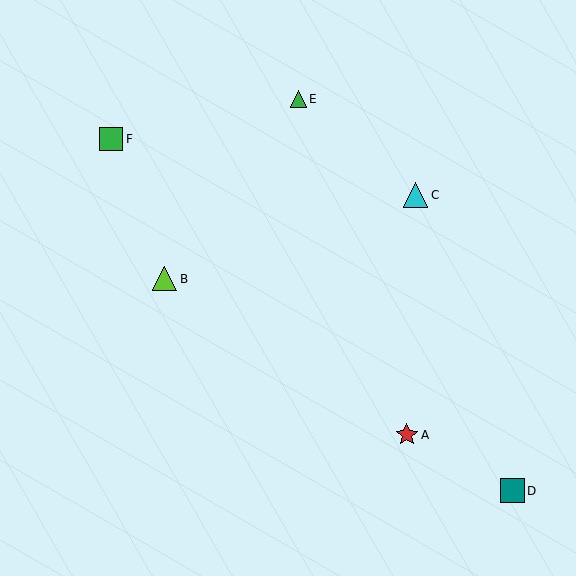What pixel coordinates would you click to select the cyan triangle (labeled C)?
Click at (416, 195) to select the cyan triangle C.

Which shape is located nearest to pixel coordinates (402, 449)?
The red star (labeled A) at (407, 435) is nearest to that location.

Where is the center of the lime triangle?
The center of the lime triangle is at (165, 279).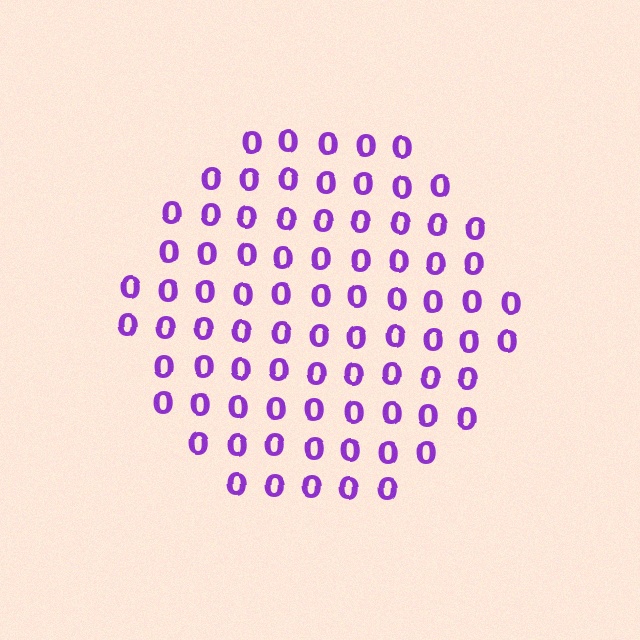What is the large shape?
The large shape is a circle.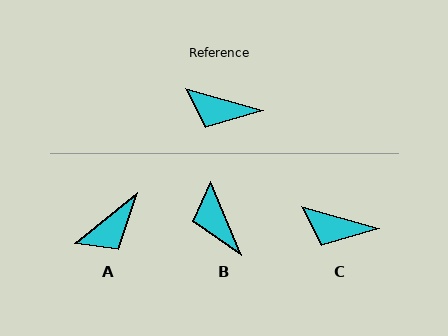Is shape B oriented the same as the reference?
No, it is off by about 51 degrees.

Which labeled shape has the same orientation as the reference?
C.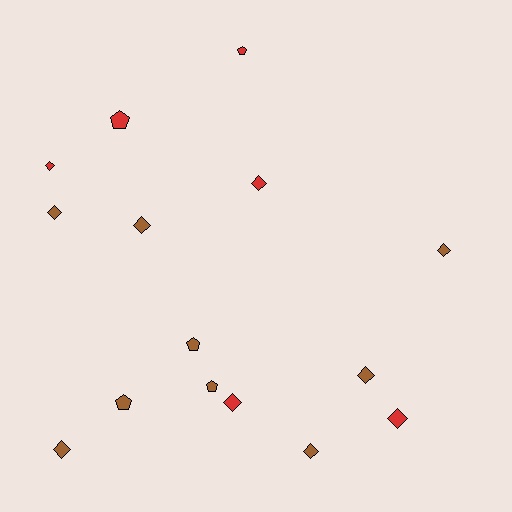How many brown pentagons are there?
There are 3 brown pentagons.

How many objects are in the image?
There are 15 objects.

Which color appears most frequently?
Brown, with 9 objects.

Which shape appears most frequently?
Diamond, with 10 objects.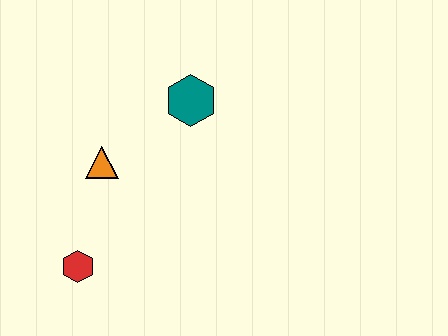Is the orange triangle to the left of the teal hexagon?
Yes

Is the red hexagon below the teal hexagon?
Yes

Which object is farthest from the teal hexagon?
The red hexagon is farthest from the teal hexagon.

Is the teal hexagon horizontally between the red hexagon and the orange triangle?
No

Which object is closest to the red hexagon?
The orange triangle is closest to the red hexagon.